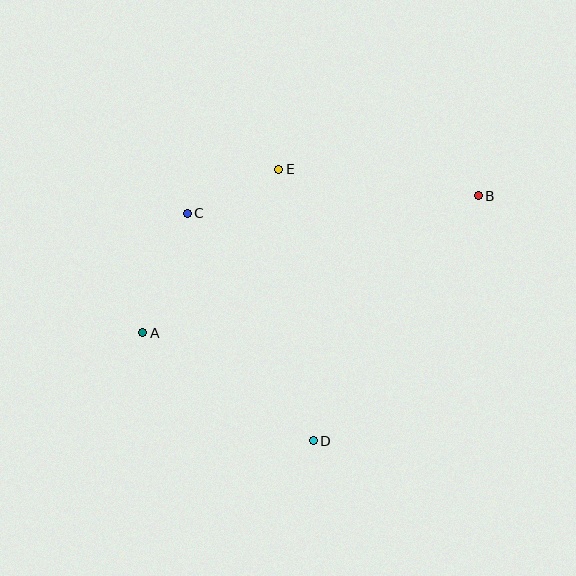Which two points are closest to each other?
Points C and E are closest to each other.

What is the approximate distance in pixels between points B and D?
The distance between B and D is approximately 295 pixels.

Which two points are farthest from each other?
Points A and B are farthest from each other.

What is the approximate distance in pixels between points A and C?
The distance between A and C is approximately 128 pixels.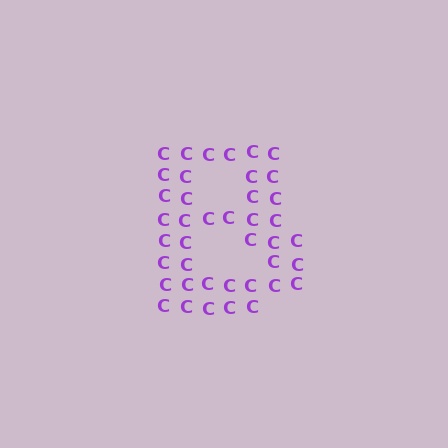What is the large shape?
The large shape is the letter B.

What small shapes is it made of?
It is made of small letter C's.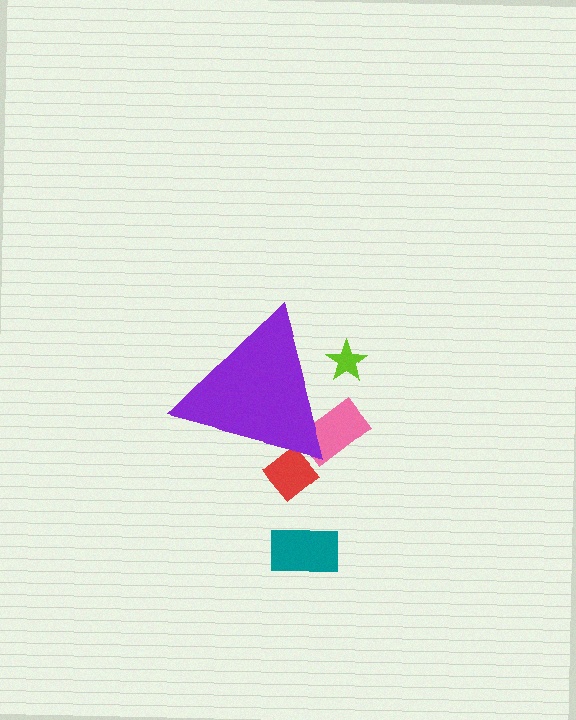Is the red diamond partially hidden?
Yes, the red diamond is partially hidden behind the purple triangle.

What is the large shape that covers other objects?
A purple triangle.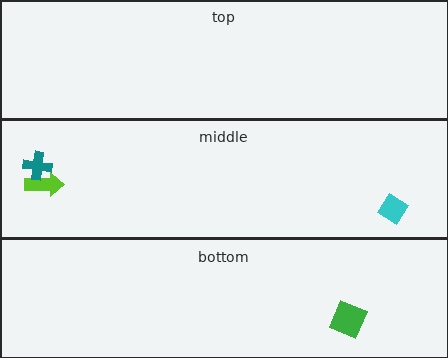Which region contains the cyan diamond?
The middle region.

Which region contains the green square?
The bottom region.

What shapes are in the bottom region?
The green square.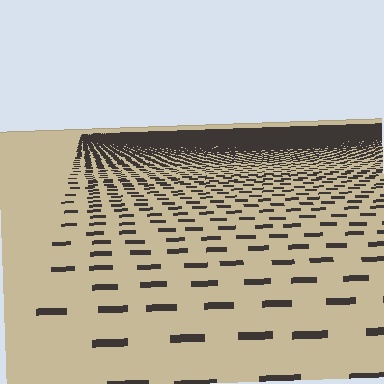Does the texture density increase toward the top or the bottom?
Density increases toward the top.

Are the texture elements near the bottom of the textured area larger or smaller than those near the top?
Larger. Near the bottom, elements are closer to the viewer and appear at a bigger on-screen size.